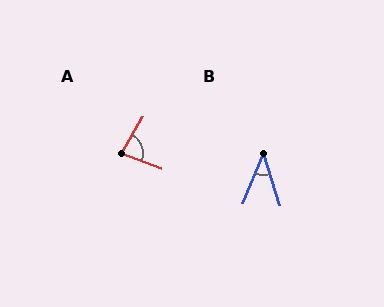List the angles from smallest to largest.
B (40°), A (81°).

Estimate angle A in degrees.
Approximately 81 degrees.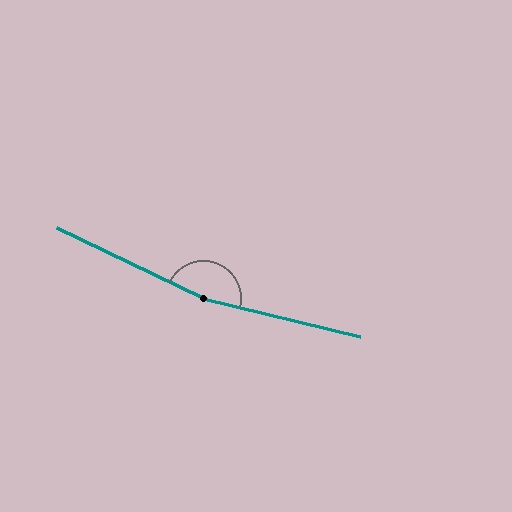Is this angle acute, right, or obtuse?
It is obtuse.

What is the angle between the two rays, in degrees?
Approximately 168 degrees.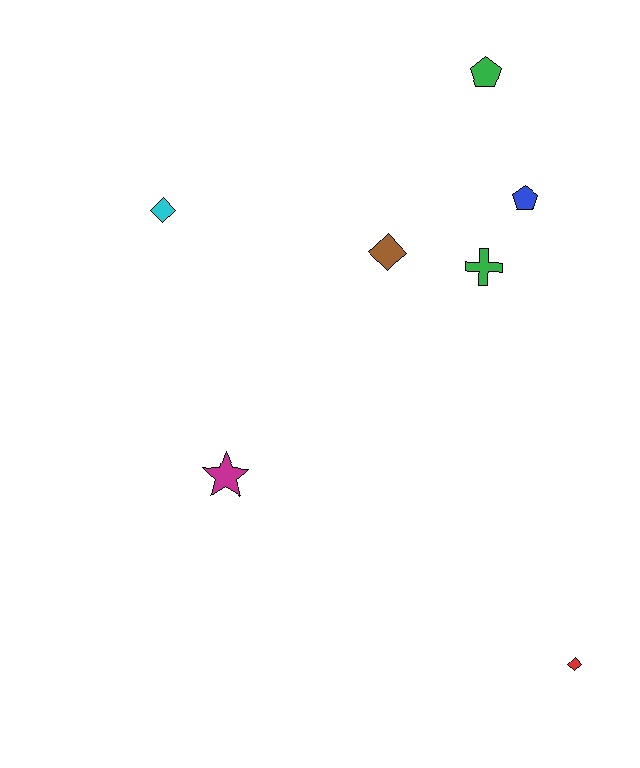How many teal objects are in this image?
There are no teal objects.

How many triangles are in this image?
There are no triangles.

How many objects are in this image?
There are 7 objects.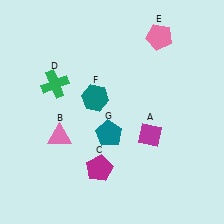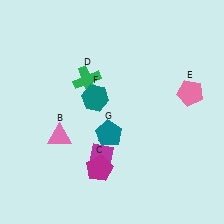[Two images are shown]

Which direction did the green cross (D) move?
The green cross (D) moved right.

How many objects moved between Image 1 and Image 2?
3 objects moved between the two images.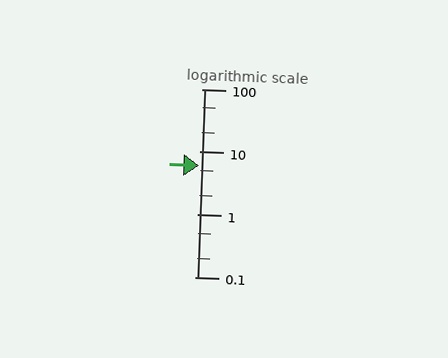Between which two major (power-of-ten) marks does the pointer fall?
The pointer is between 1 and 10.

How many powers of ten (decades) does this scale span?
The scale spans 3 decades, from 0.1 to 100.